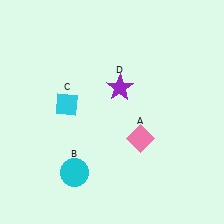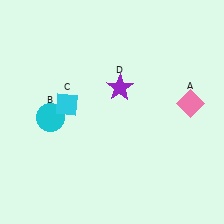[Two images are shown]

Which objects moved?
The objects that moved are: the pink diamond (A), the cyan circle (B).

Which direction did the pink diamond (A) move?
The pink diamond (A) moved right.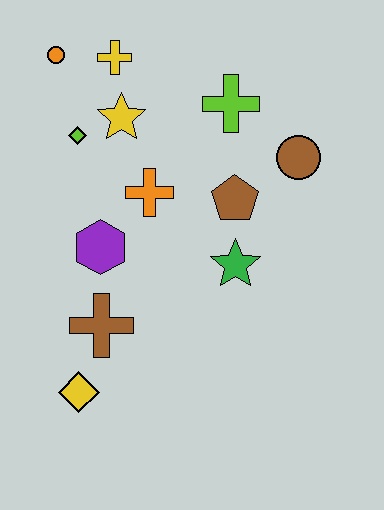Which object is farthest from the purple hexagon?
The brown circle is farthest from the purple hexagon.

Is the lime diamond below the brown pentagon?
No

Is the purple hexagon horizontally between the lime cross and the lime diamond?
Yes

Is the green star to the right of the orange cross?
Yes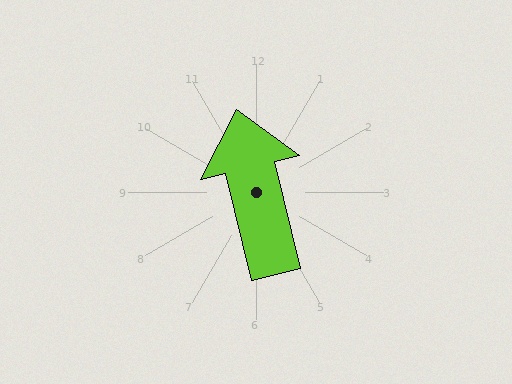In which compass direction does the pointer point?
North.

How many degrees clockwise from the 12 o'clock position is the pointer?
Approximately 346 degrees.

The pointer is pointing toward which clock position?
Roughly 12 o'clock.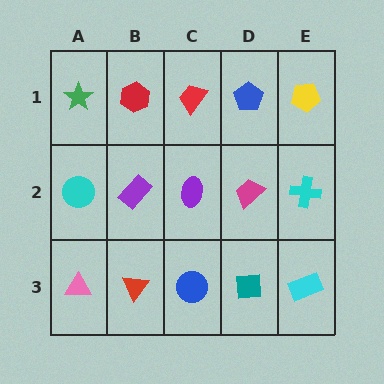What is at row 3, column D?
A teal square.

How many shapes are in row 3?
5 shapes.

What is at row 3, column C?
A blue circle.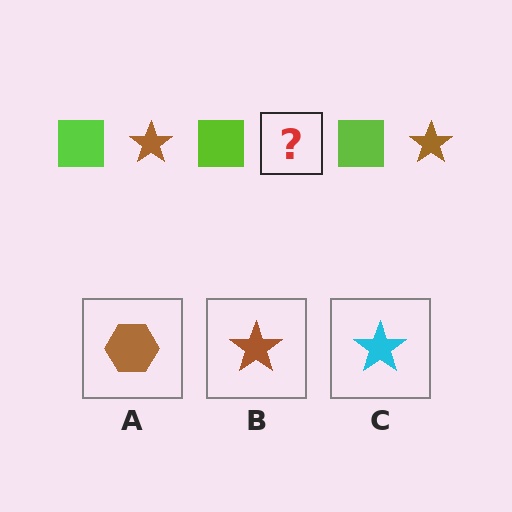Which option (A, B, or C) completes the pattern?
B.